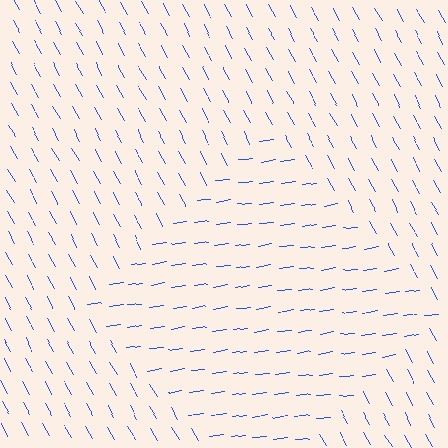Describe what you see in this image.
The image is filled with small blue line segments. A diamond region in the image has lines oriented differently from the surrounding lines, creating a visible texture boundary.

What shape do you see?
I see a diamond.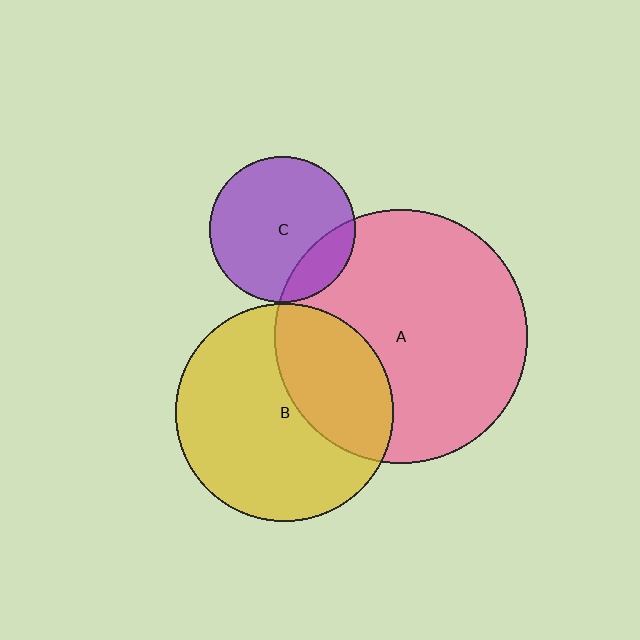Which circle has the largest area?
Circle A (pink).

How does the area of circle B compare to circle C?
Approximately 2.2 times.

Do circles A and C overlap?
Yes.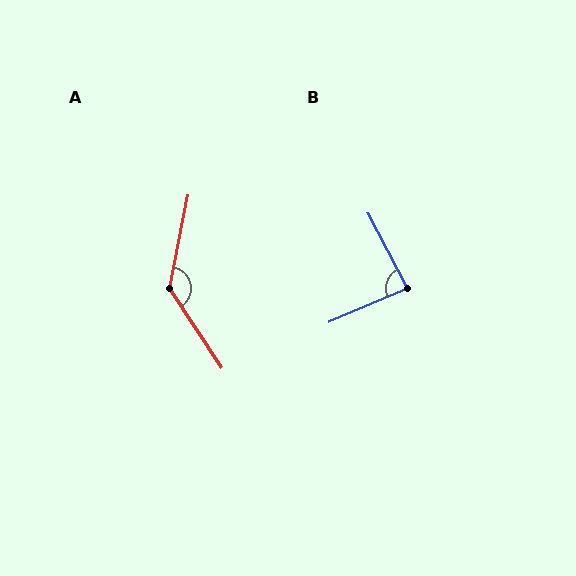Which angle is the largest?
A, at approximately 135 degrees.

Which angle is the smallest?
B, at approximately 85 degrees.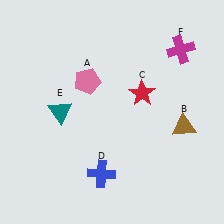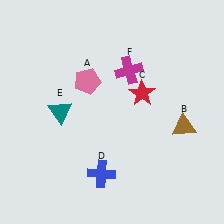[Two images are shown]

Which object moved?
The magenta cross (F) moved left.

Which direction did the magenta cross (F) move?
The magenta cross (F) moved left.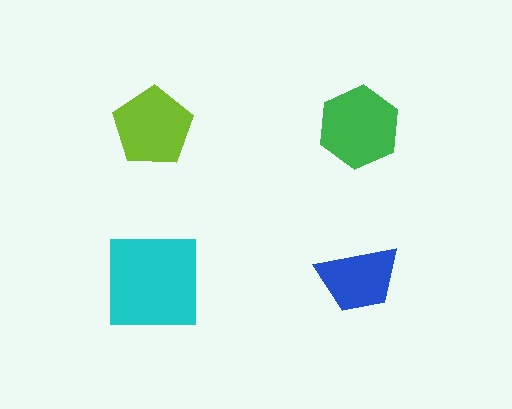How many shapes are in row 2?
2 shapes.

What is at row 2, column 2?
A blue trapezoid.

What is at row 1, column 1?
A lime pentagon.